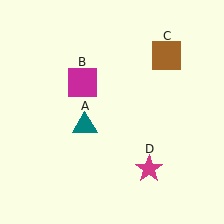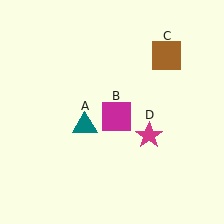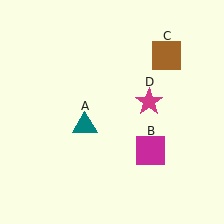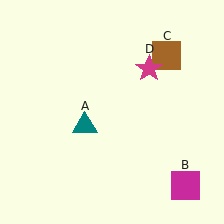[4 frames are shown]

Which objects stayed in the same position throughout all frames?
Teal triangle (object A) and brown square (object C) remained stationary.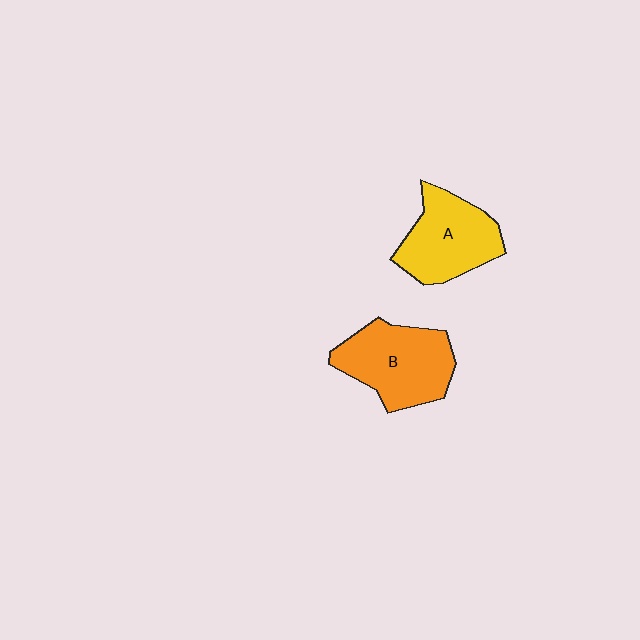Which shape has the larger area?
Shape B (orange).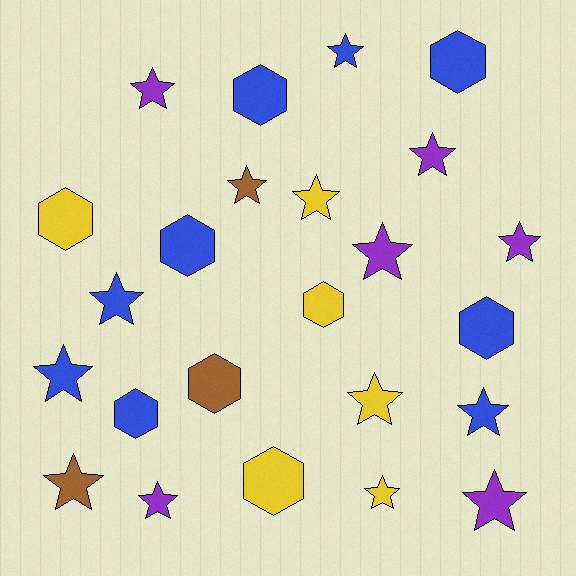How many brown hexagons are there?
There is 1 brown hexagon.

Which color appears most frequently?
Blue, with 9 objects.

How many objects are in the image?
There are 24 objects.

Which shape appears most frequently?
Star, with 15 objects.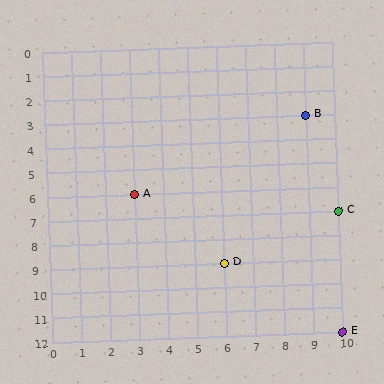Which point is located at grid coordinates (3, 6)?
Point A is at (3, 6).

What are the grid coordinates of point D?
Point D is at grid coordinates (6, 9).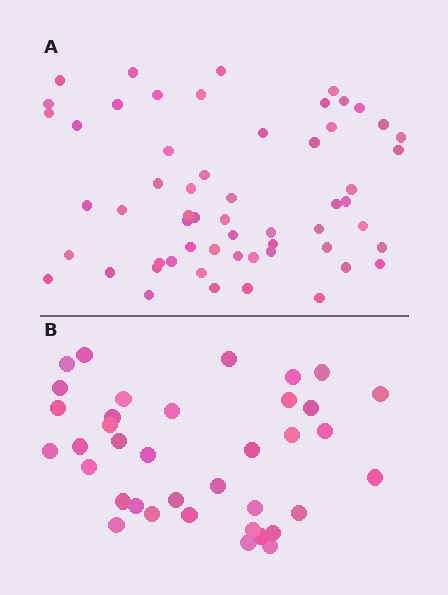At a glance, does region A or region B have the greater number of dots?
Region A (the top region) has more dots.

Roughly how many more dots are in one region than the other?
Region A has approximately 20 more dots than region B.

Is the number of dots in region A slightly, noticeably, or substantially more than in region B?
Region A has substantially more. The ratio is roughly 1.6 to 1.